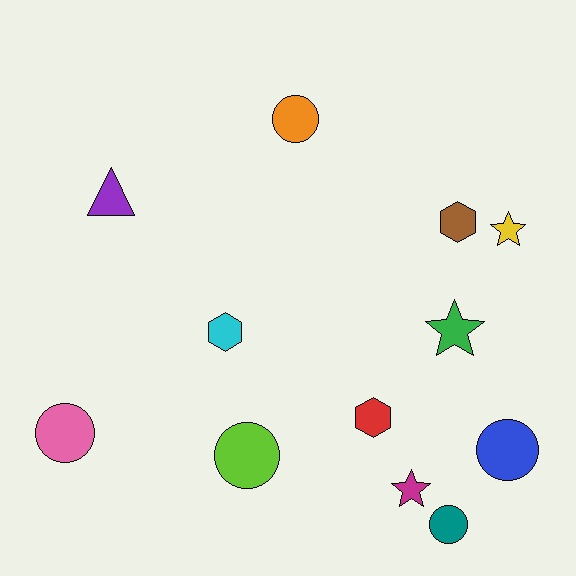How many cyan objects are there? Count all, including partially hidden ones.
There is 1 cyan object.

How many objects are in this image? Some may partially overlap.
There are 12 objects.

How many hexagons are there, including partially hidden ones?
There are 3 hexagons.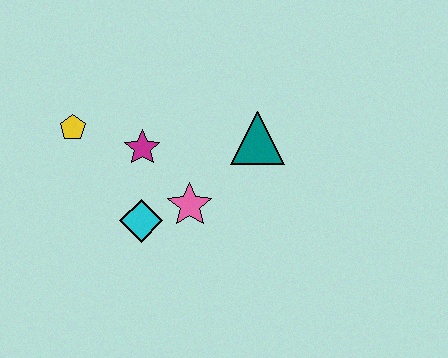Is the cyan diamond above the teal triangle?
No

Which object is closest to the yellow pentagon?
The magenta star is closest to the yellow pentagon.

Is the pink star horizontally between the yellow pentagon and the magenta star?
No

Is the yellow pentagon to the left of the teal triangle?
Yes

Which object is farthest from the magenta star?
The teal triangle is farthest from the magenta star.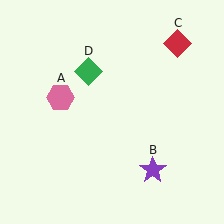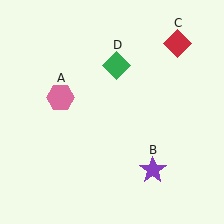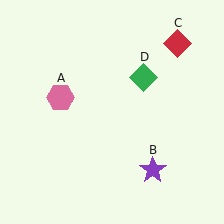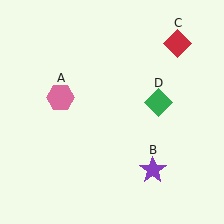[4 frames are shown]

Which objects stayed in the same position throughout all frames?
Pink hexagon (object A) and purple star (object B) and red diamond (object C) remained stationary.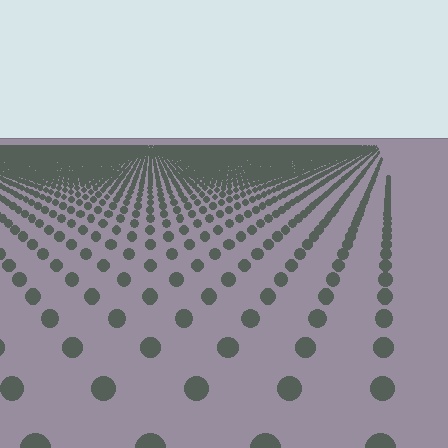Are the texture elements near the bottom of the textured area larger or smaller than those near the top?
Larger. Near the bottom, elements are closer to the viewer and appear at a bigger on-screen size.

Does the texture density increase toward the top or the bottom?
Density increases toward the top.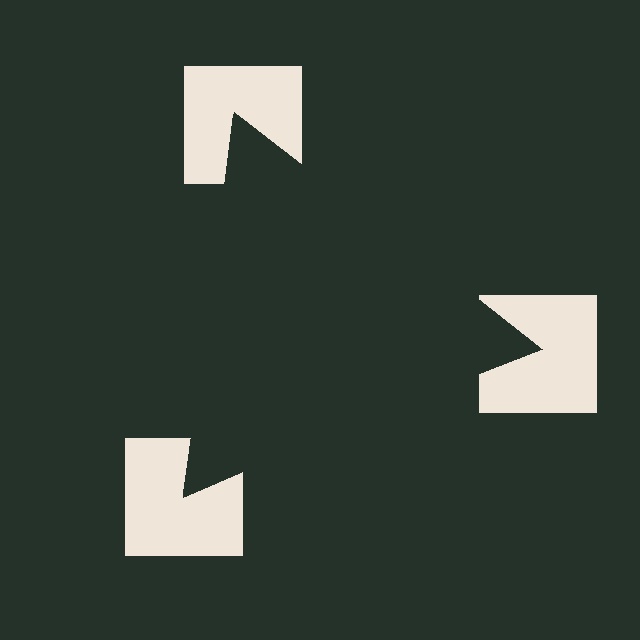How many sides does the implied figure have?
3 sides.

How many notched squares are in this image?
There are 3 — one at each vertex of the illusory triangle.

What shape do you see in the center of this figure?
An illusory triangle — its edges are inferred from the aligned wedge cuts in the notched squares, not physically drawn.